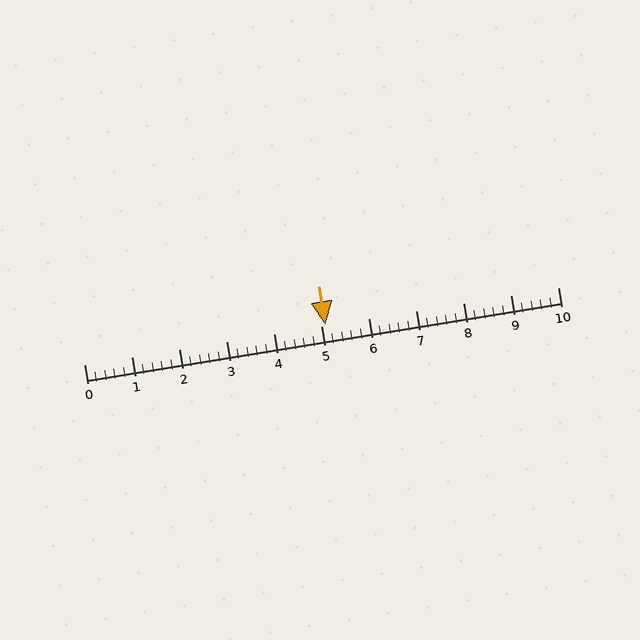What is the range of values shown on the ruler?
The ruler shows values from 0 to 10.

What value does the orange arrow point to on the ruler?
The orange arrow points to approximately 5.1.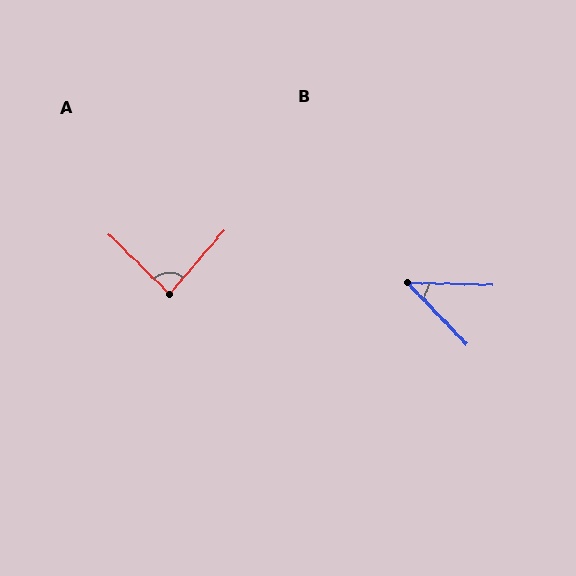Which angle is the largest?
A, at approximately 87 degrees.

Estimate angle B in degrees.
Approximately 44 degrees.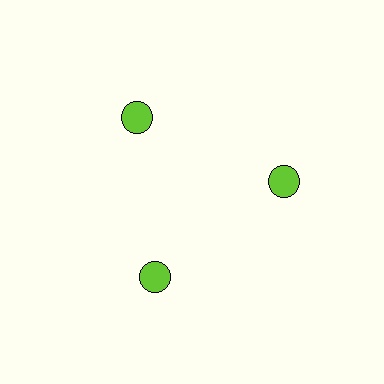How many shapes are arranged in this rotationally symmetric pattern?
There are 3 shapes, arranged in 3 groups of 1.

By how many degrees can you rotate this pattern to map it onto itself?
The pattern maps onto itself every 120 degrees of rotation.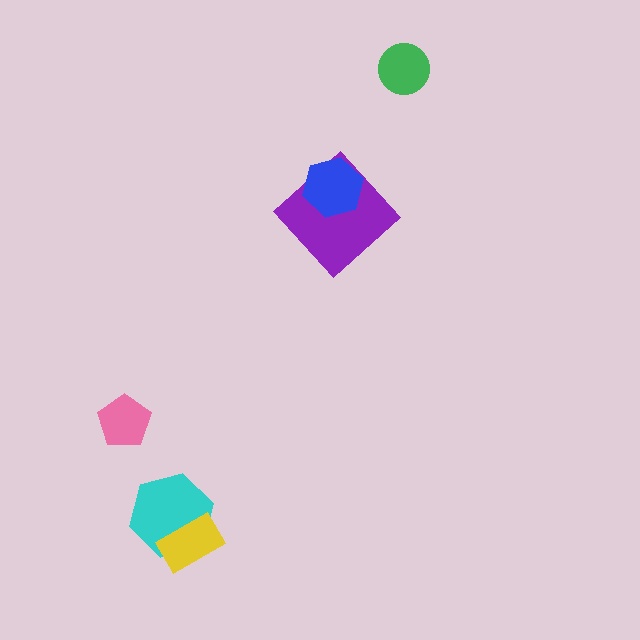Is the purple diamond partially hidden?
Yes, it is partially covered by another shape.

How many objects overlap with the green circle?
0 objects overlap with the green circle.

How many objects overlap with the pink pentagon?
0 objects overlap with the pink pentagon.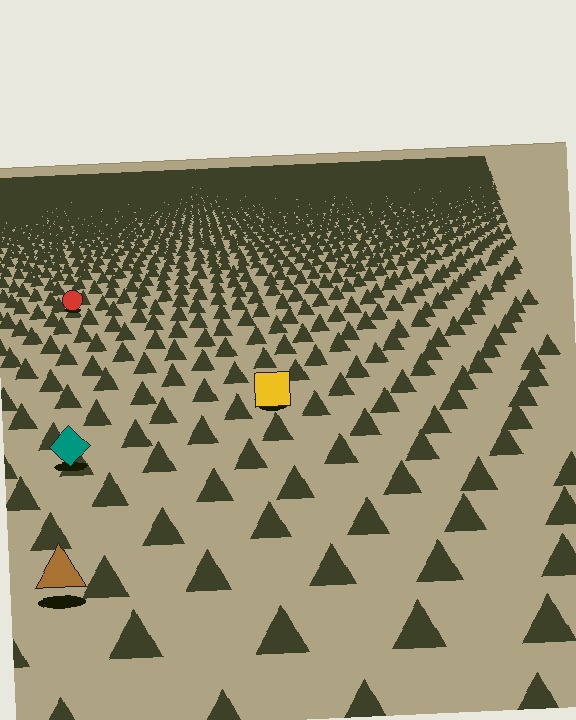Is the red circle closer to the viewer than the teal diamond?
No. The teal diamond is closer — you can tell from the texture gradient: the ground texture is coarser near it.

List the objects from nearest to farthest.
From nearest to farthest: the brown triangle, the teal diamond, the yellow square, the red circle.